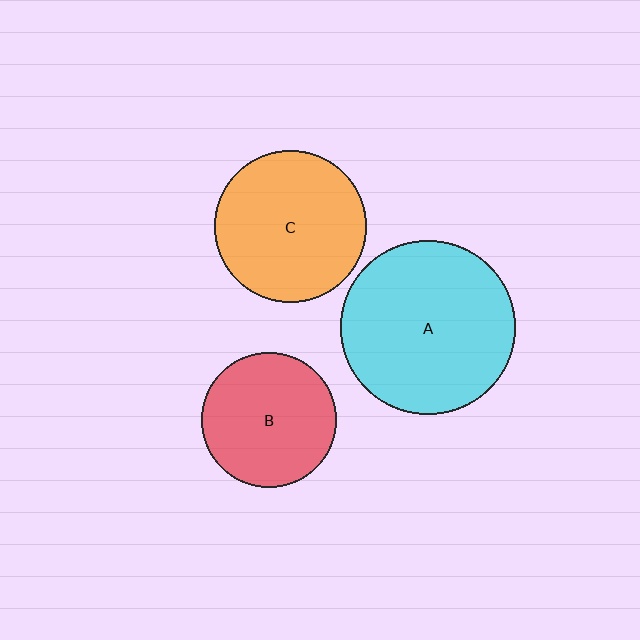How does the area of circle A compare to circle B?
Approximately 1.7 times.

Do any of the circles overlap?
No, none of the circles overlap.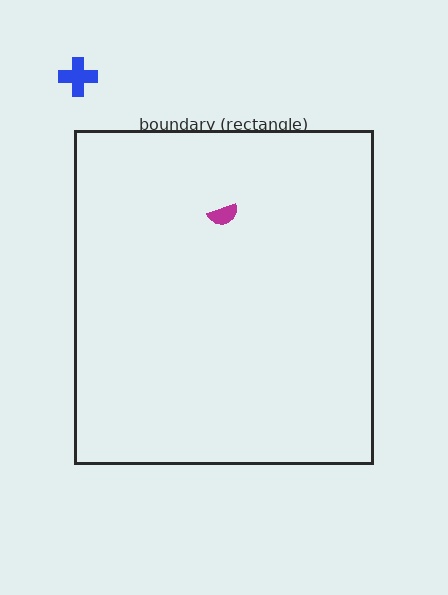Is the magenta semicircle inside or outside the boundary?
Inside.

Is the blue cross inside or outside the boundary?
Outside.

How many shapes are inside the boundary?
1 inside, 1 outside.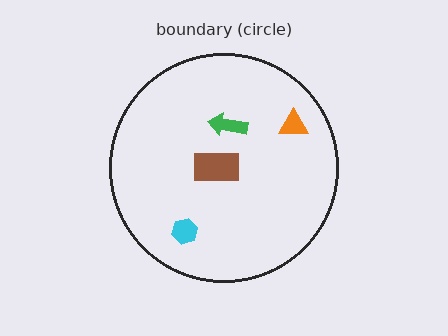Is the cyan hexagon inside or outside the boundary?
Inside.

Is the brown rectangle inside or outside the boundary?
Inside.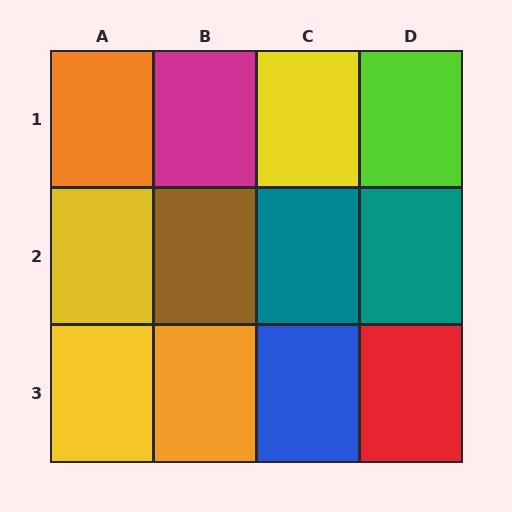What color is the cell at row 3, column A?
Yellow.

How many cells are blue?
1 cell is blue.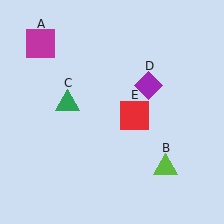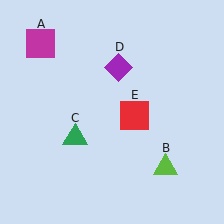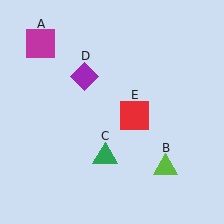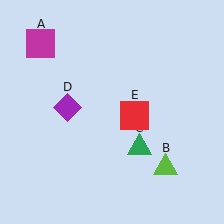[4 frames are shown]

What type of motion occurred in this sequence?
The green triangle (object C), purple diamond (object D) rotated counterclockwise around the center of the scene.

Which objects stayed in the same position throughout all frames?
Magenta square (object A) and lime triangle (object B) and red square (object E) remained stationary.